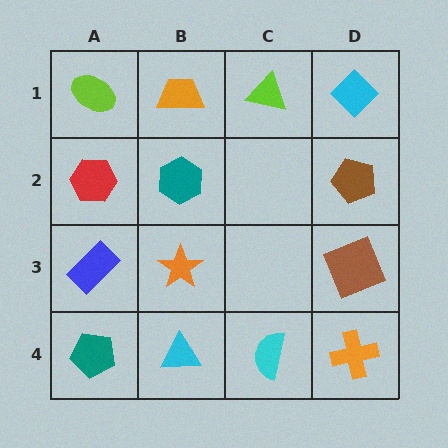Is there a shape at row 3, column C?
No, that cell is empty.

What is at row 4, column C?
A cyan semicircle.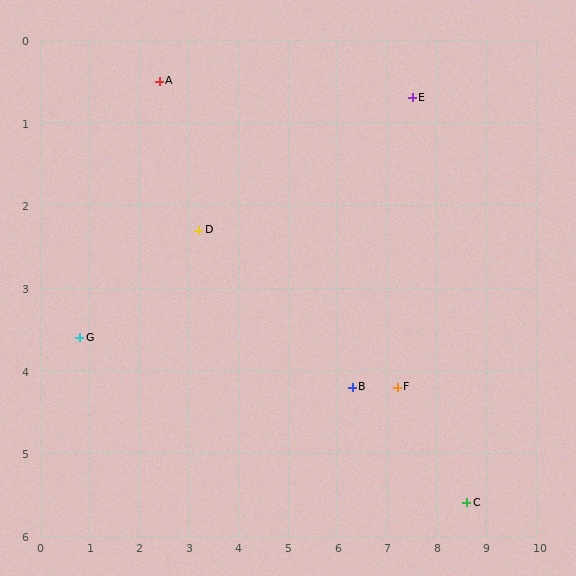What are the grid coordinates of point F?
Point F is at approximately (7.2, 4.2).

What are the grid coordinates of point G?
Point G is at approximately (0.8, 3.6).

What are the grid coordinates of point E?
Point E is at approximately (7.5, 0.7).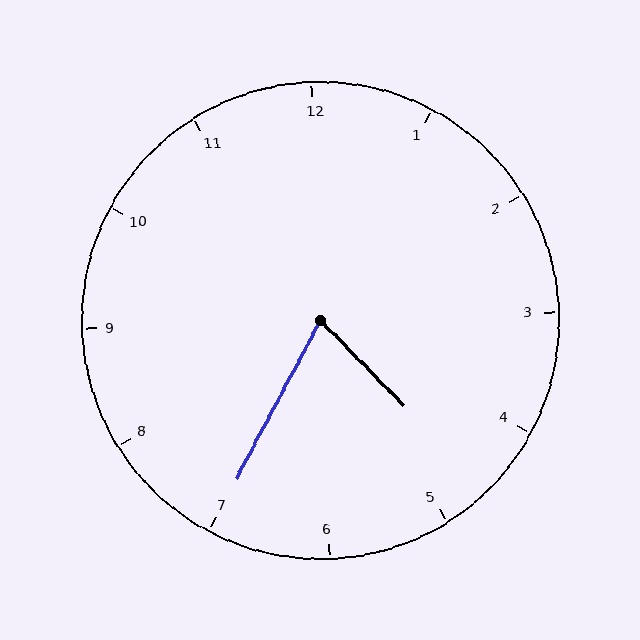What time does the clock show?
4:35.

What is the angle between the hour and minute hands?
Approximately 72 degrees.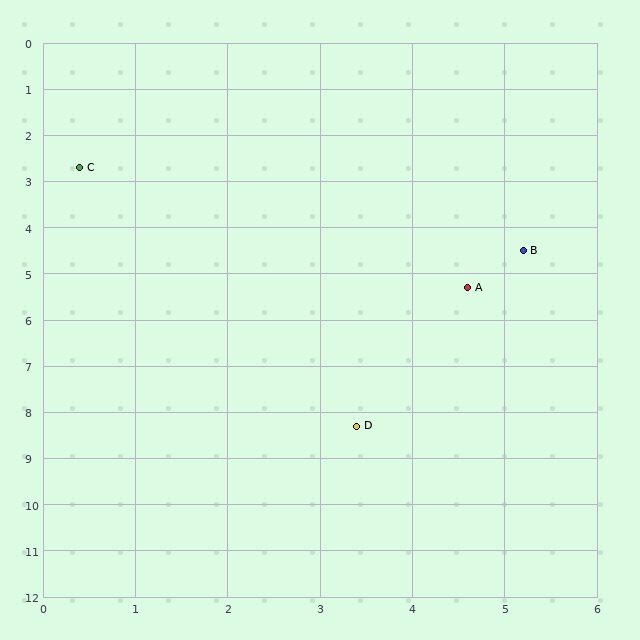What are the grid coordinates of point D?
Point D is at approximately (3.4, 8.3).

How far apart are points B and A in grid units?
Points B and A are about 1.0 grid units apart.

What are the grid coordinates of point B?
Point B is at approximately (5.2, 4.5).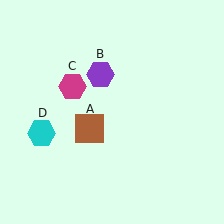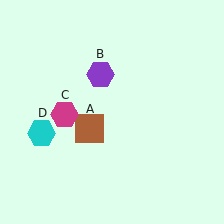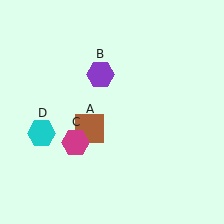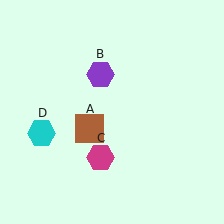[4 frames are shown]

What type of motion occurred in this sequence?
The magenta hexagon (object C) rotated counterclockwise around the center of the scene.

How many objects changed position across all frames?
1 object changed position: magenta hexagon (object C).